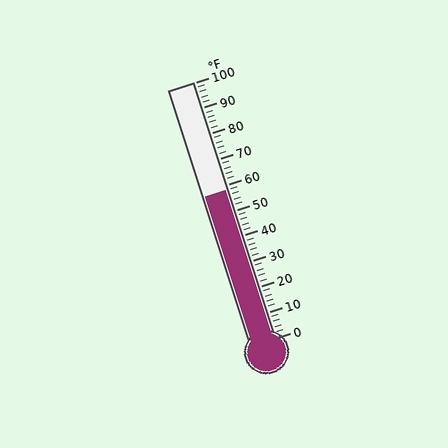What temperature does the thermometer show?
The thermometer shows approximately 58°F.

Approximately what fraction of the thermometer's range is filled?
The thermometer is filled to approximately 60% of its range.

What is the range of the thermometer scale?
The thermometer scale ranges from 0°F to 100°F.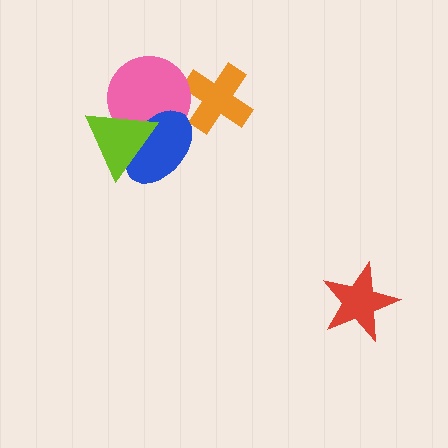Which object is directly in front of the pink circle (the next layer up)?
The blue ellipse is directly in front of the pink circle.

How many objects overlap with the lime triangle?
2 objects overlap with the lime triangle.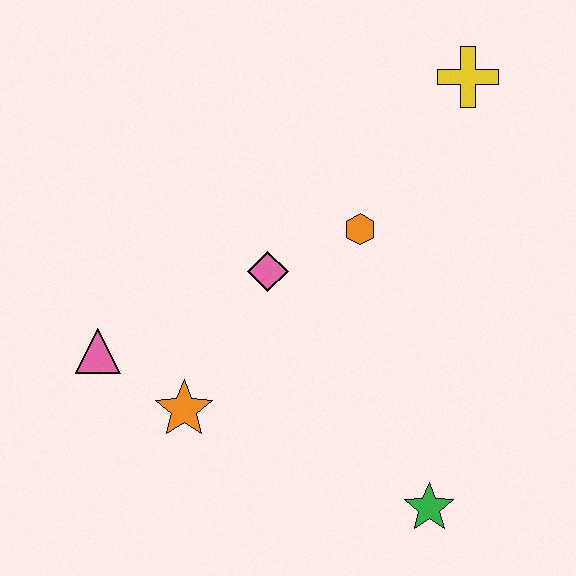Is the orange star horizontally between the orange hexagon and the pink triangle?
Yes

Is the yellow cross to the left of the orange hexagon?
No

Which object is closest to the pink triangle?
The orange star is closest to the pink triangle.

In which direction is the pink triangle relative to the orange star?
The pink triangle is to the left of the orange star.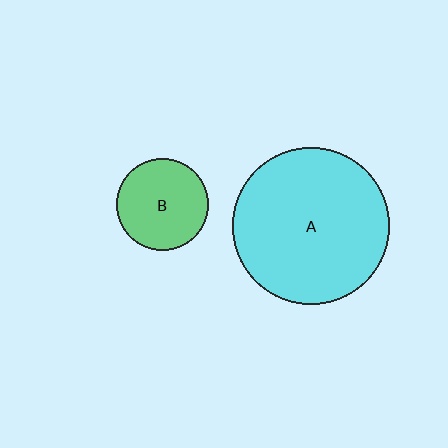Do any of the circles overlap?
No, none of the circles overlap.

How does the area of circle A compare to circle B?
Approximately 2.9 times.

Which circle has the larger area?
Circle A (cyan).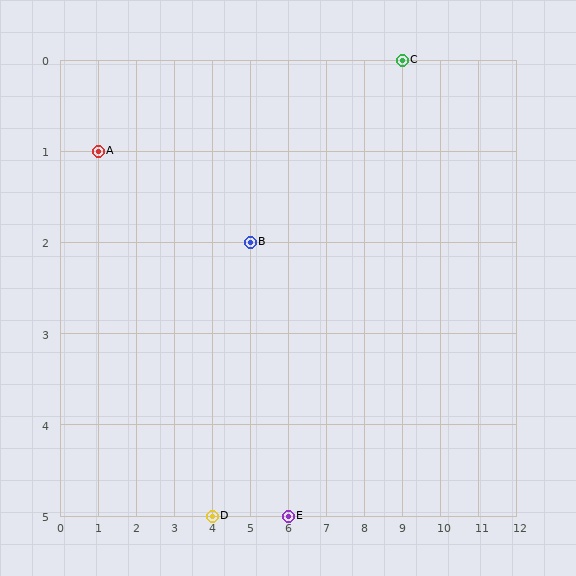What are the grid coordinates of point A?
Point A is at grid coordinates (1, 1).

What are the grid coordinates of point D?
Point D is at grid coordinates (4, 5).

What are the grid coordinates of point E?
Point E is at grid coordinates (6, 5).